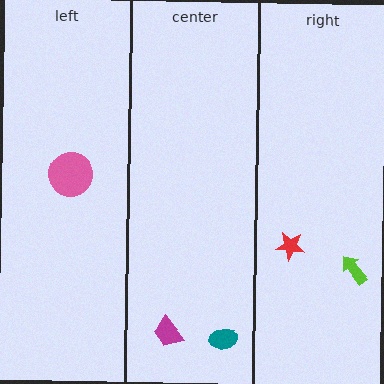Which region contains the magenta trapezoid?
The center region.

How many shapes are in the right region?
2.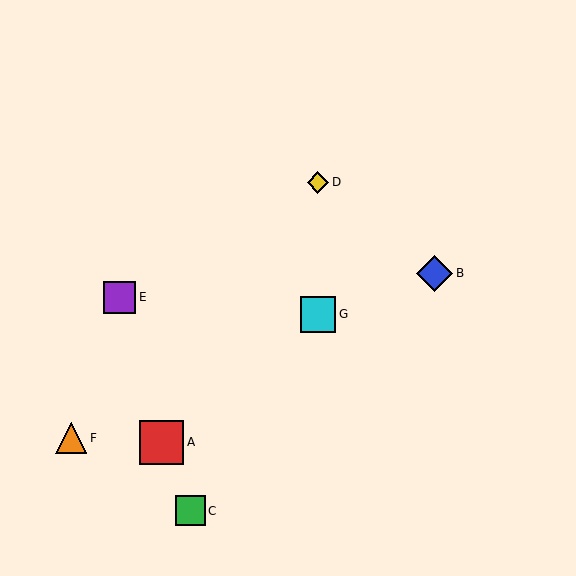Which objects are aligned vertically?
Objects D, G are aligned vertically.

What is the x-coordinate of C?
Object C is at x≈190.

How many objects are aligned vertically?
2 objects (D, G) are aligned vertically.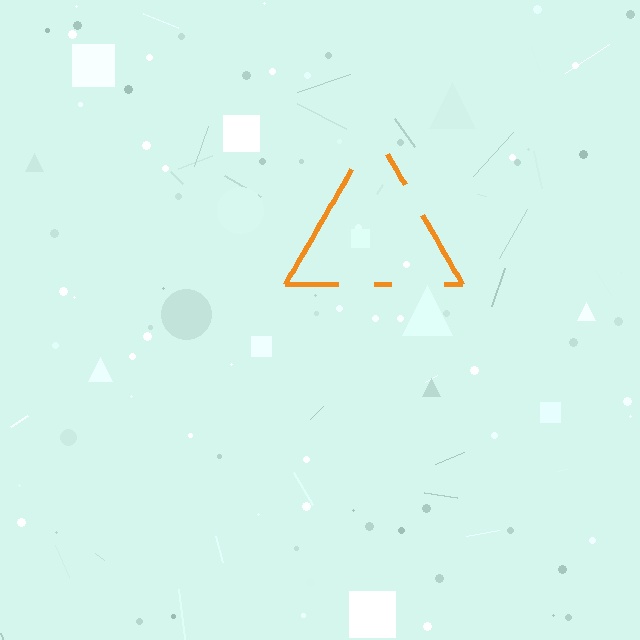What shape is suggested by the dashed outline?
The dashed outline suggests a triangle.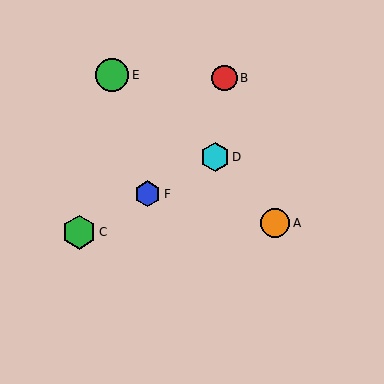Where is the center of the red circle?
The center of the red circle is at (225, 78).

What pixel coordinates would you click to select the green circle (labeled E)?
Click at (112, 75) to select the green circle E.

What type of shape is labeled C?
Shape C is a green hexagon.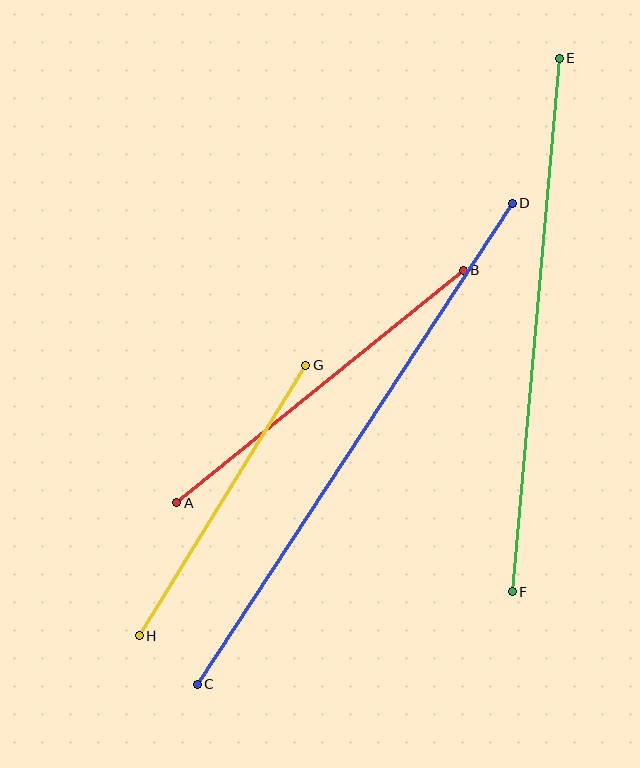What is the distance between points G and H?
The distance is approximately 318 pixels.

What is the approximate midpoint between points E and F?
The midpoint is at approximately (536, 325) pixels.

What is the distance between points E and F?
The distance is approximately 536 pixels.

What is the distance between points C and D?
The distance is approximately 575 pixels.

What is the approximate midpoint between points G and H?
The midpoint is at approximately (223, 501) pixels.